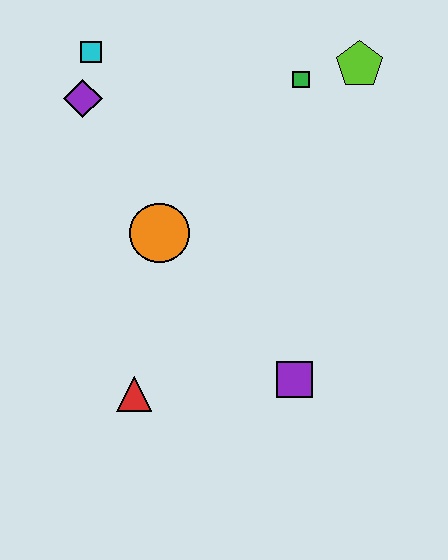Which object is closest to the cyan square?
The purple diamond is closest to the cyan square.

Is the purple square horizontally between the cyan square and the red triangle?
No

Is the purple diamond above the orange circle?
Yes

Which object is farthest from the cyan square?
The purple square is farthest from the cyan square.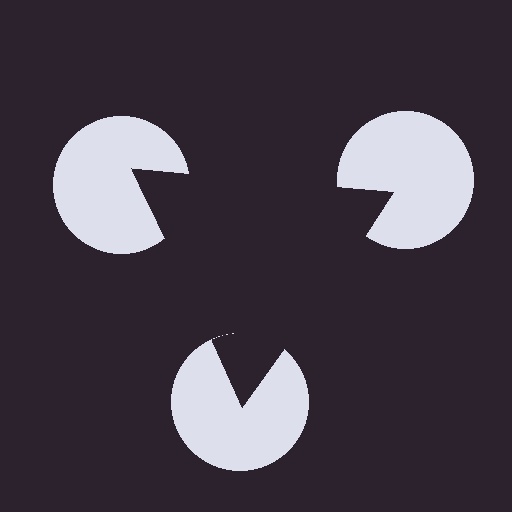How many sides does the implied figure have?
3 sides.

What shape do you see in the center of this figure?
An illusory triangle — its edges are inferred from the aligned wedge cuts in the pac-man discs, not physically drawn.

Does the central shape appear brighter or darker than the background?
It typically appears slightly darker than the background, even though no actual brightness change is drawn.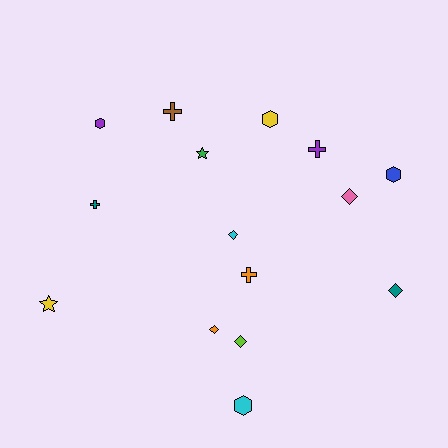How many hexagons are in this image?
There are 4 hexagons.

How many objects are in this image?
There are 15 objects.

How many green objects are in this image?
There is 1 green object.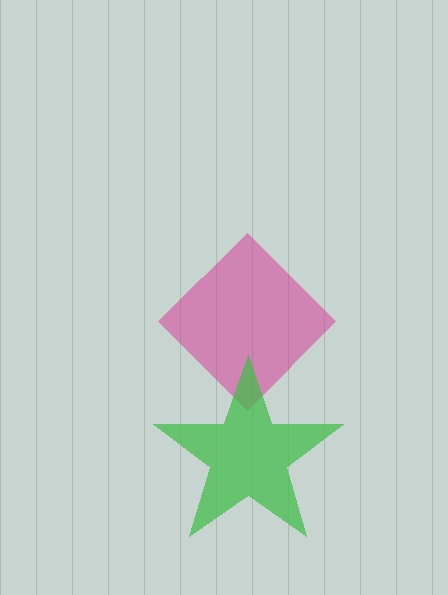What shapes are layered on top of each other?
The layered shapes are: a magenta diamond, a green star.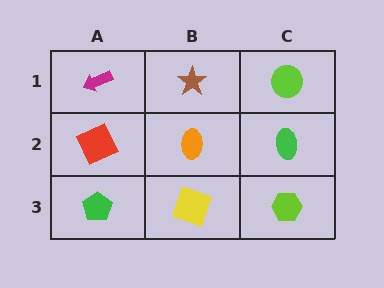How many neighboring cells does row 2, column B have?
4.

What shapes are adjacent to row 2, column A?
A magenta arrow (row 1, column A), a green pentagon (row 3, column A), an orange ellipse (row 2, column B).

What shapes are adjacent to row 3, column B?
An orange ellipse (row 2, column B), a green pentagon (row 3, column A), a lime hexagon (row 3, column C).